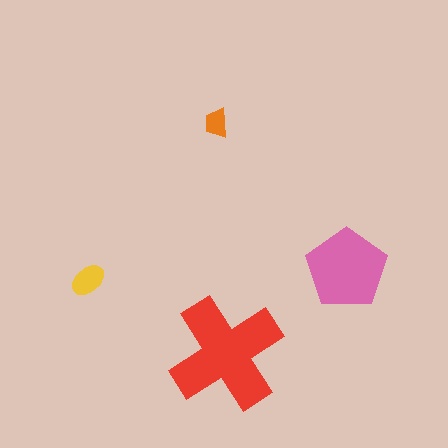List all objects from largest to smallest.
The red cross, the pink pentagon, the yellow ellipse, the orange trapezoid.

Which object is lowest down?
The red cross is bottommost.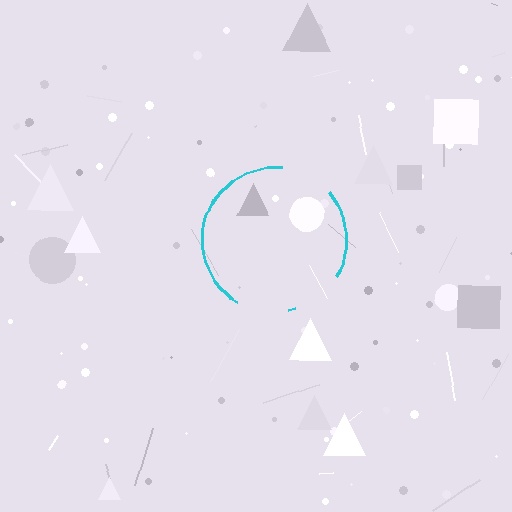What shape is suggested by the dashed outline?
The dashed outline suggests a circle.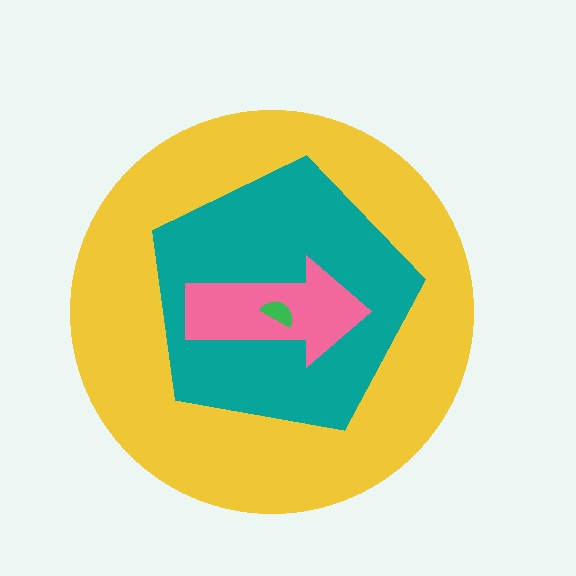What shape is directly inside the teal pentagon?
The pink arrow.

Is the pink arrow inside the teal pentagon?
Yes.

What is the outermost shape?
The yellow circle.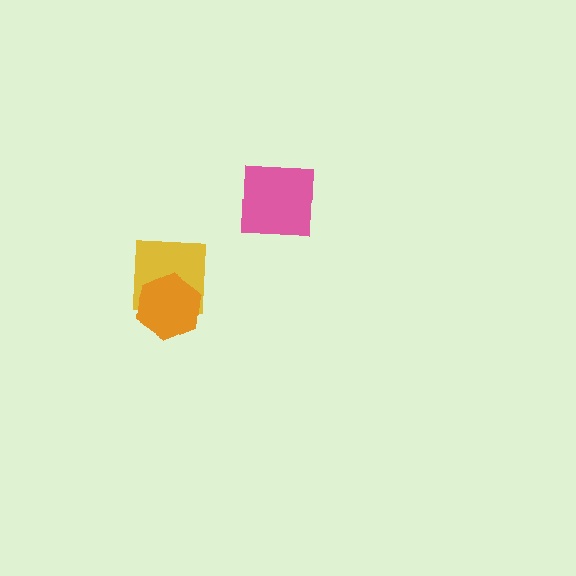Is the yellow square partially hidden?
Yes, it is partially covered by another shape.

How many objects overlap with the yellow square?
1 object overlaps with the yellow square.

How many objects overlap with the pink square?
0 objects overlap with the pink square.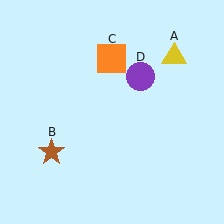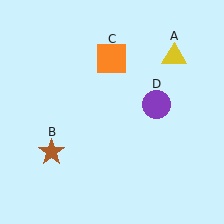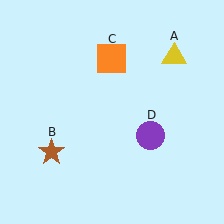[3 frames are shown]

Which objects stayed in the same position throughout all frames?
Yellow triangle (object A) and brown star (object B) and orange square (object C) remained stationary.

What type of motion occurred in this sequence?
The purple circle (object D) rotated clockwise around the center of the scene.